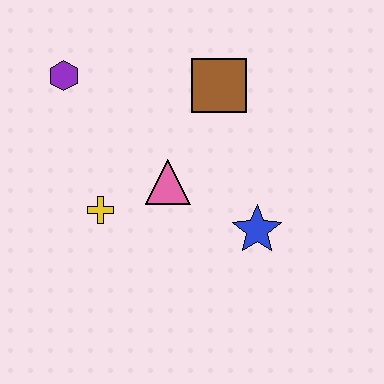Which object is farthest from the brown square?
The yellow cross is farthest from the brown square.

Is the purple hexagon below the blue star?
No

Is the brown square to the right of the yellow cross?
Yes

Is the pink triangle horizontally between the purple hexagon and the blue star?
Yes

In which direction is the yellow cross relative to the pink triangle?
The yellow cross is to the left of the pink triangle.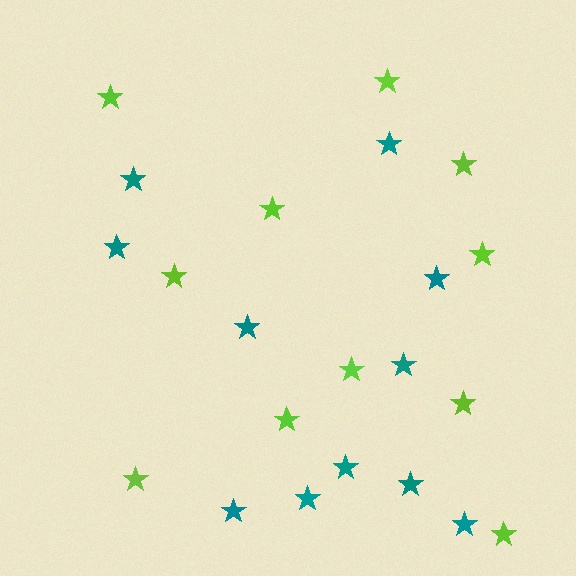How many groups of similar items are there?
There are 2 groups: one group of lime stars (11) and one group of teal stars (11).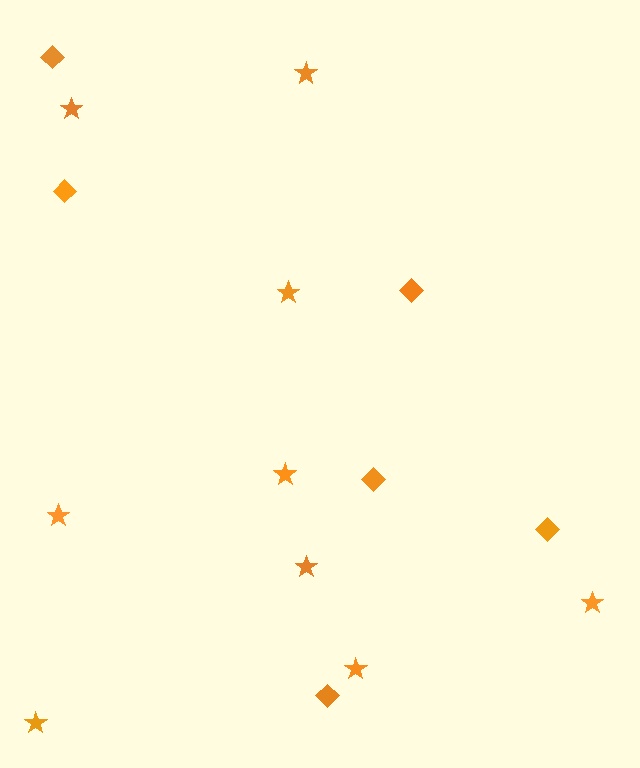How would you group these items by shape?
There are 2 groups: one group of stars (9) and one group of diamonds (6).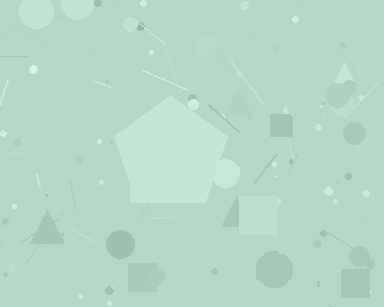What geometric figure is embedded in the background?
A pentagon is embedded in the background.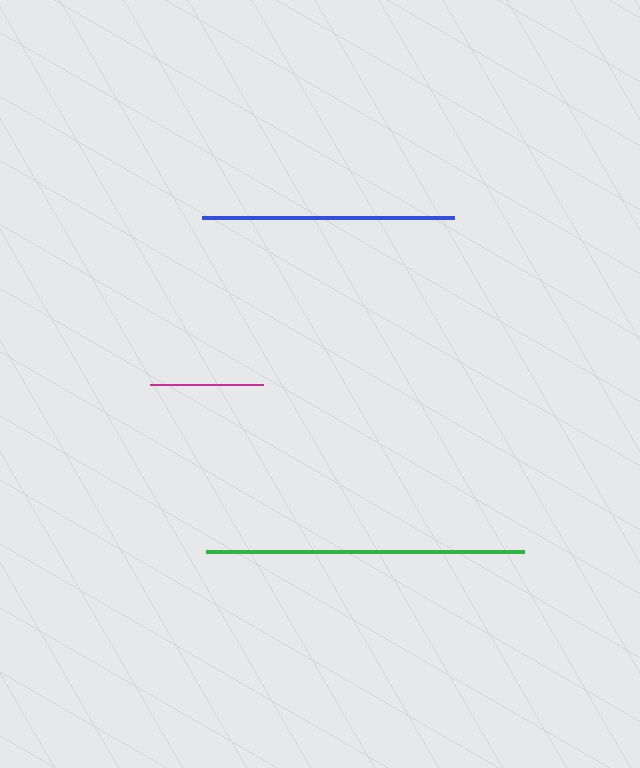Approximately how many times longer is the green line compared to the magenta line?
The green line is approximately 2.8 times the length of the magenta line.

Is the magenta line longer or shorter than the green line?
The green line is longer than the magenta line.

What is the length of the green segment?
The green segment is approximately 318 pixels long.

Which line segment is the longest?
The green line is the longest at approximately 318 pixels.